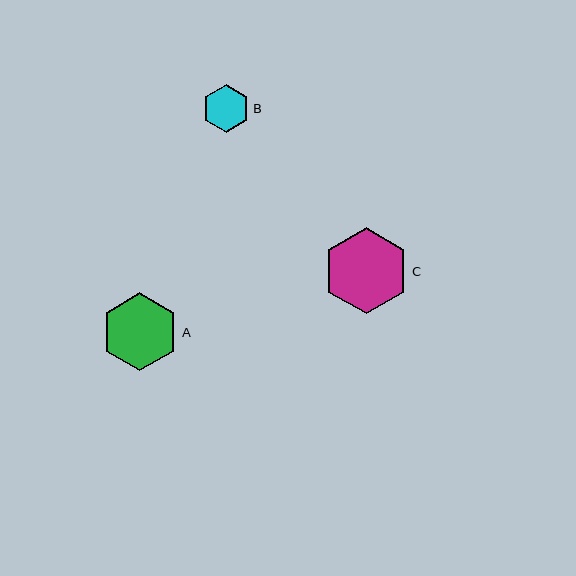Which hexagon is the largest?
Hexagon C is the largest with a size of approximately 86 pixels.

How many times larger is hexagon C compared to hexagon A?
Hexagon C is approximately 1.1 times the size of hexagon A.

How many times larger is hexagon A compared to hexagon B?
Hexagon A is approximately 1.6 times the size of hexagon B.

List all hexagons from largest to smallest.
From largest to smallest: C, A, B.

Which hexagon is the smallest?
Hexagon B is the smallest with a size of approximately 47 pixels.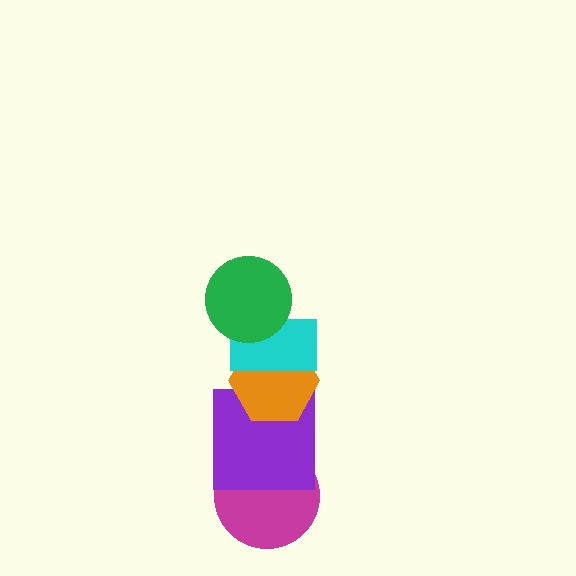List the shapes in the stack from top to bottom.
From top to bottom: the green circle, the cyan rectangle, the orange hexagon, the purple square, the magenta circle.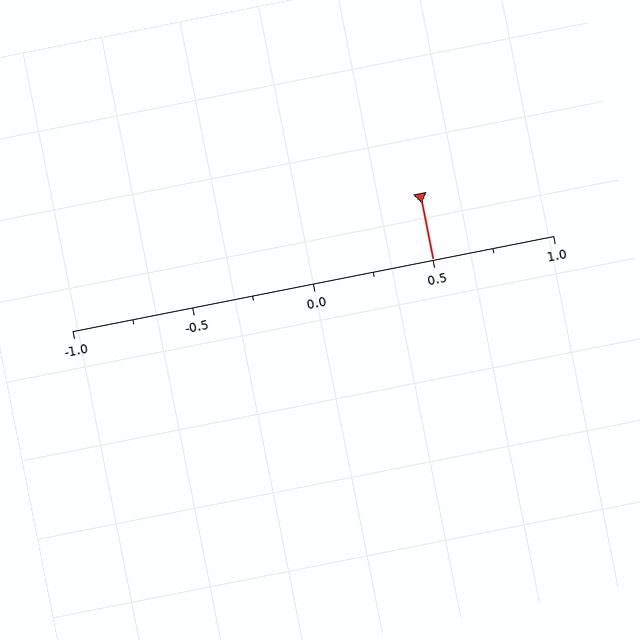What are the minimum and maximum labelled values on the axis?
The axis runs from -1.0 to 1.0.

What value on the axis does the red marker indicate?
The marker indicates approximately 0.5.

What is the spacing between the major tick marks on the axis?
The major ticks are spaced 0.5 apart.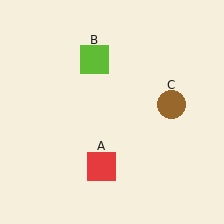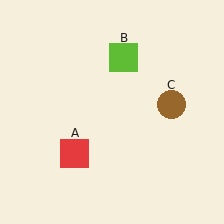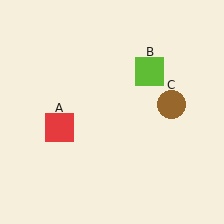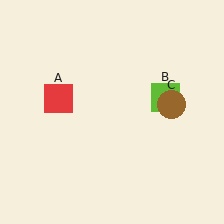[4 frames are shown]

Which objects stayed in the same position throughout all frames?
Brown circle (object C) remained stationary.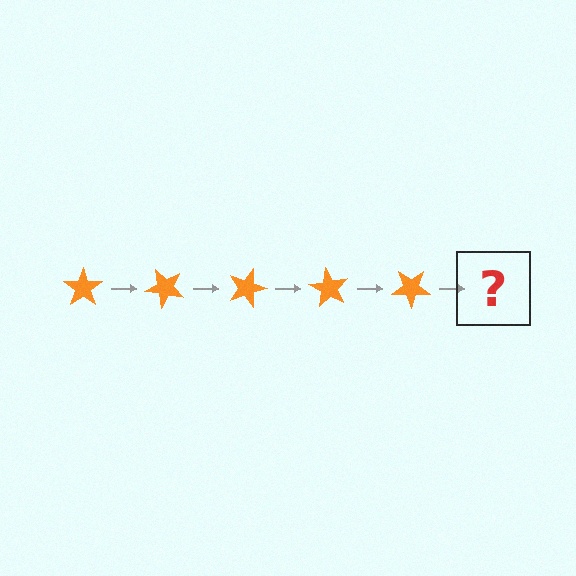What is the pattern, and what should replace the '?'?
The pattern is that the star rotates 45 degrees each step. The '?' should be an orange star rotated 225 degrees.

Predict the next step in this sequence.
The next step is an orange star rotated 225 degrees.